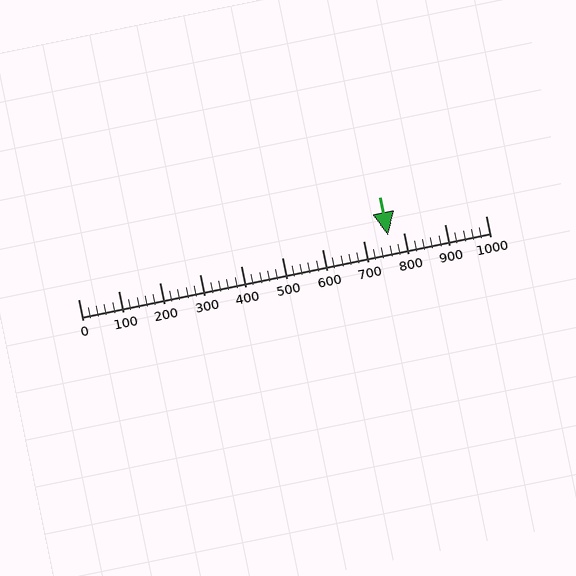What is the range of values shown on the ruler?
The ruler shows values from 0 to 1000.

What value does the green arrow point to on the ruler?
The green arrow points to approximately 760.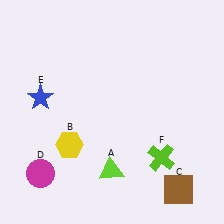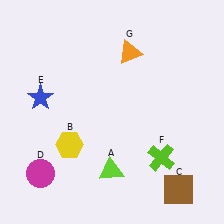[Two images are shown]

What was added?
An orange triangle (G) was added in Image 2.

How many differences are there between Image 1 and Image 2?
There is 1 difference between the two images.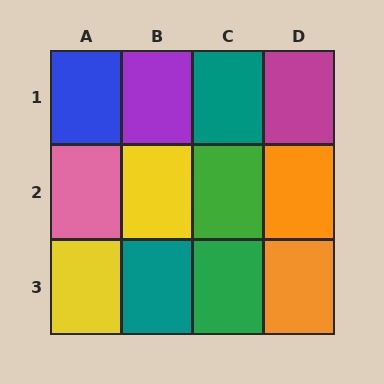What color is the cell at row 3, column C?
Green.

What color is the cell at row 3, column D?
Orange.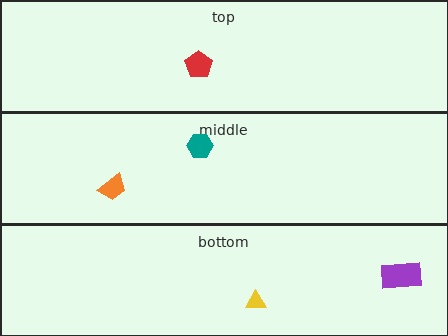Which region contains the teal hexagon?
The middle region.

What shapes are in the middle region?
The orange trapezoid, the teal hexagon.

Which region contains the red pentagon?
The top region.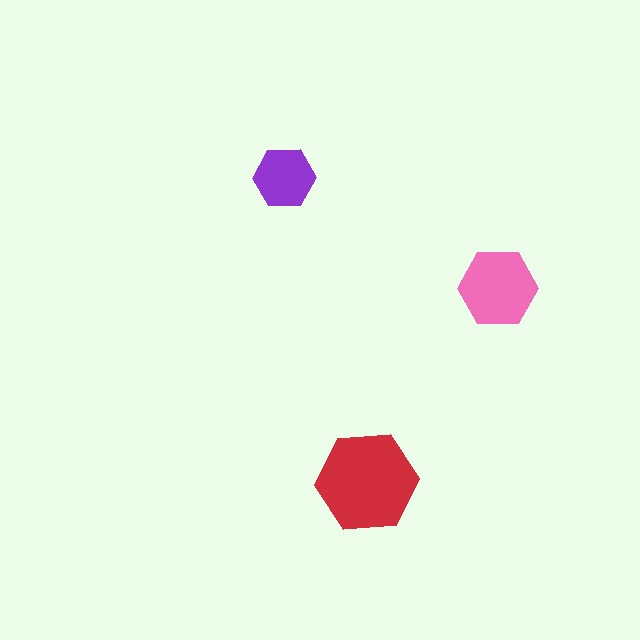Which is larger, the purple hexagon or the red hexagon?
The red one.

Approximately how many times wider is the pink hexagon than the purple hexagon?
About 1.5 times wider.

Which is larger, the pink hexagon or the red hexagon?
The red one.